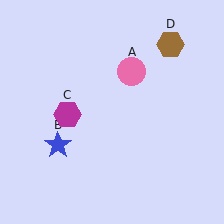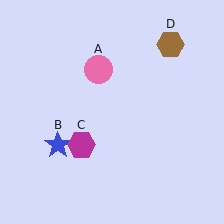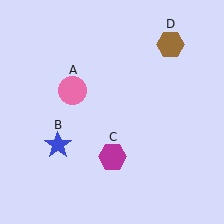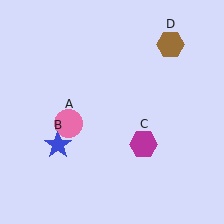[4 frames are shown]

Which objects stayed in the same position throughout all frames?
Blue star (object B) and brown hexagon (object D) remained stationary.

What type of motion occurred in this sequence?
The pink circle (object A), magenta hexagon (object C) rotated counterclockwise around the center of the scene.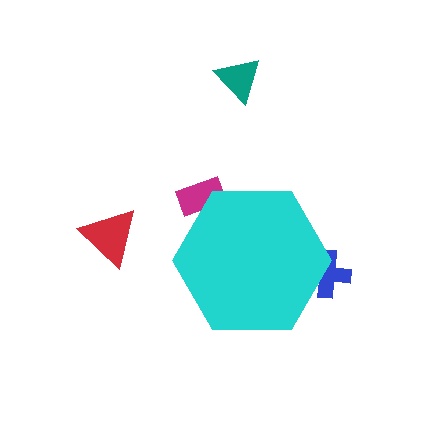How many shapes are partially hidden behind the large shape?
2 shapes are partially hidden.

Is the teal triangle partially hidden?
No, the teal triangle is fully visible.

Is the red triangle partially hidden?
No, the red triangle is fully visible.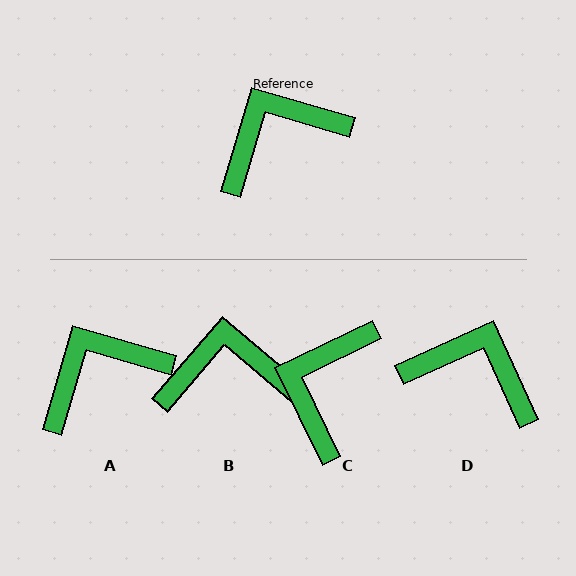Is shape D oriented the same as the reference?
No, it is off by about 49 degrees.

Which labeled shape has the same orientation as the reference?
A.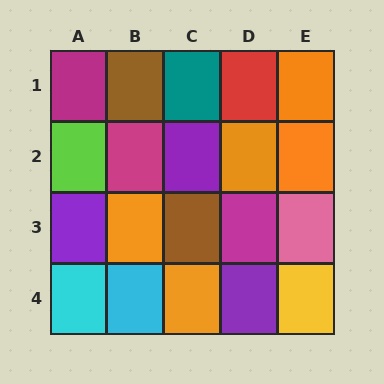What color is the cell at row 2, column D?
Orange.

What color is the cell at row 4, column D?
Purple.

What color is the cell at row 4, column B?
Cyan.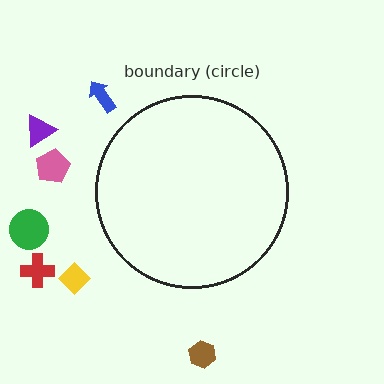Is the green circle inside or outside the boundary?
Outside.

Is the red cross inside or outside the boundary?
Outside.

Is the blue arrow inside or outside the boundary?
Outside.